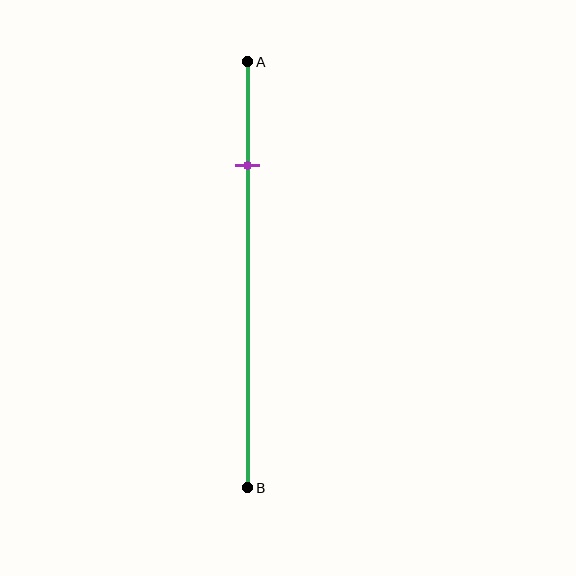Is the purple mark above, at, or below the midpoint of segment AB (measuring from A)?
The purple mark is above the midpoint of segment AB.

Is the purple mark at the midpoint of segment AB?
No, the mark is at about 25% from A, not at the 50% midpoint.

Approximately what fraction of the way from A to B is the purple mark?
The purple mark is approximately 25% of the way from A to B.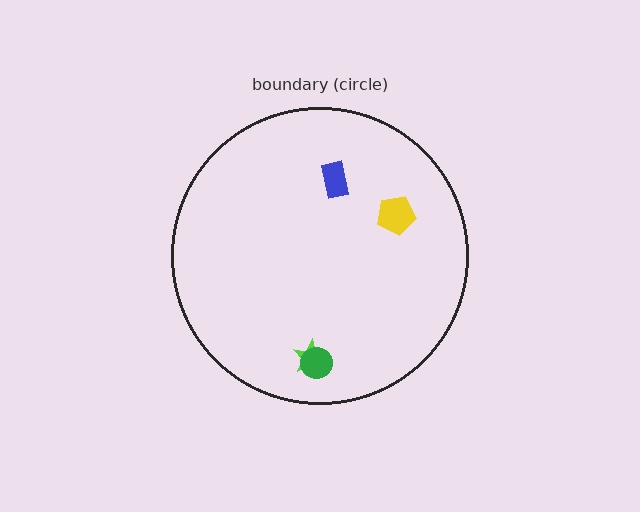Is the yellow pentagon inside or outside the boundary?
Inside.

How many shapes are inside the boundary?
4 inside, 0 outside.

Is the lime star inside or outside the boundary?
Inside.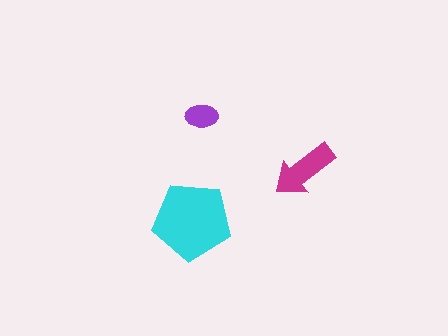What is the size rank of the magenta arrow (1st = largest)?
2nd.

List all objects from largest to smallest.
The cyan pentagon, the magenta arrow, the purple ellipse.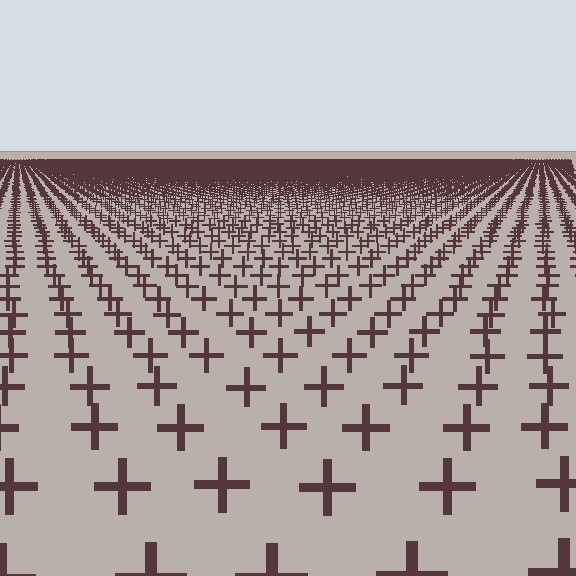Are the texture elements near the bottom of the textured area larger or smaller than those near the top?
Larger. Near the bottom, elements are closer to the viewer and appear at a bigger on-screen size.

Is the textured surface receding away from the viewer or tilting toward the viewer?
The surface is receding away from the viewer. Texture elements get smaller and denser toward the top.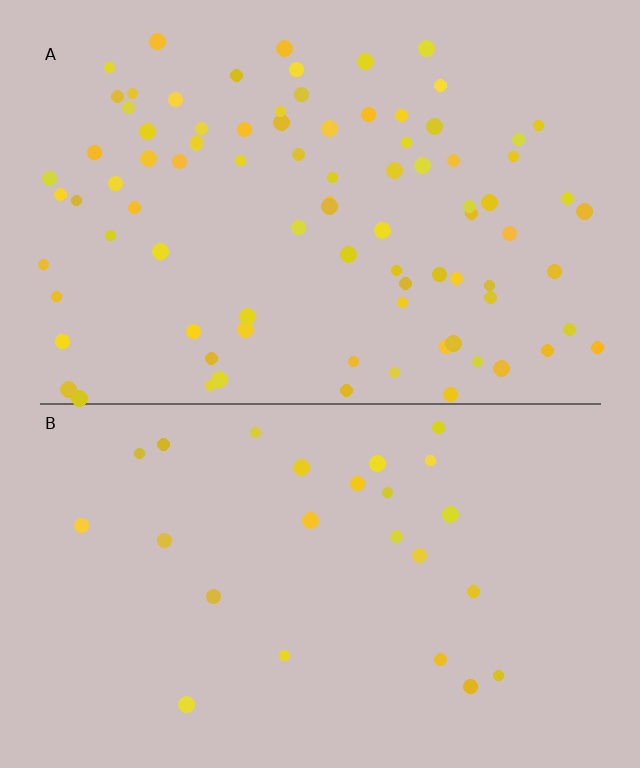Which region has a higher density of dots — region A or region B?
A (the top).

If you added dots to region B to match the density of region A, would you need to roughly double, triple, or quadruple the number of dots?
Approximately triple.